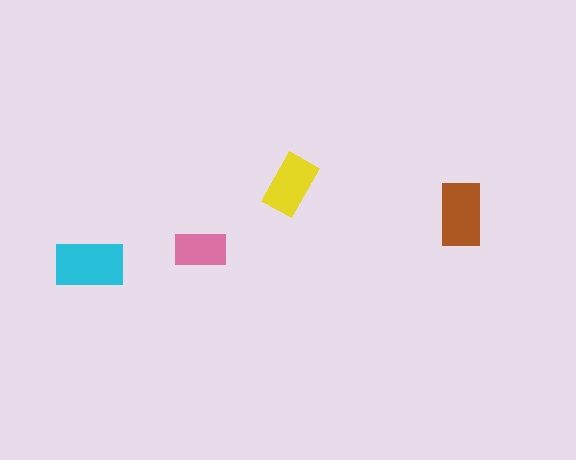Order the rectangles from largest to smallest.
the cyan one, the brown one, the yellow one, the pink one.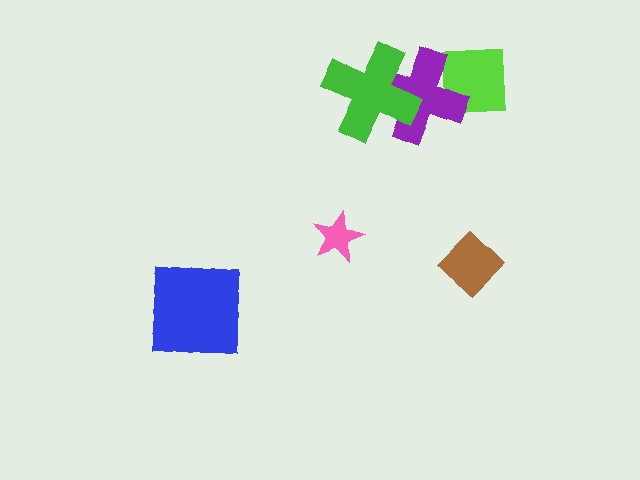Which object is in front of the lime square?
The purple cross is in front of the lime square.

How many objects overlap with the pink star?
0 objects overlap with the pink star.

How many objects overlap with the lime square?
1 object overlaps with the lime square.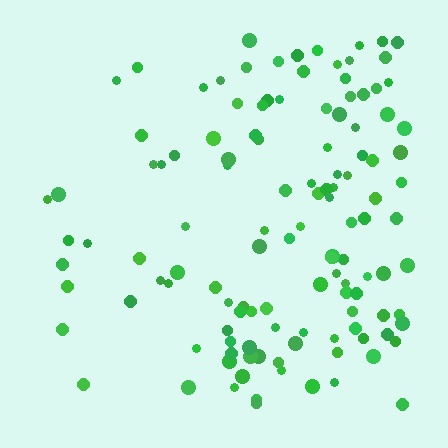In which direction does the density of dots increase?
From left to right, with the right side densest.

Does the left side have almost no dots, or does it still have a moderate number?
Still a moderate number, just noticeably fewer than the right.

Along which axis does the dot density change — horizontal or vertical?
Horizontal.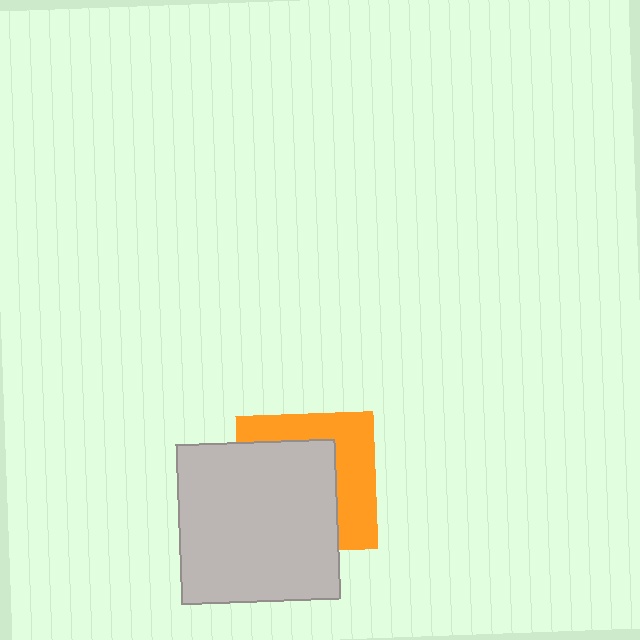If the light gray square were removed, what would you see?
You would see the complete orange square.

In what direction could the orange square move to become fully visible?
The orange square could move toward the upper-right. That would shift it out from behind the light gray square entirely.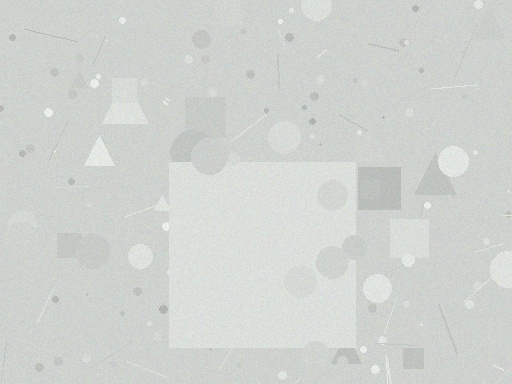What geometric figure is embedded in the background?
A square is embedded in the background.